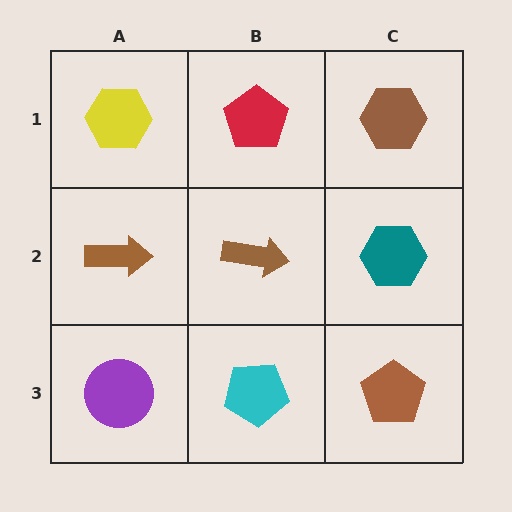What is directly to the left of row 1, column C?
A red pentagon.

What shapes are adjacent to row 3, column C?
A teal hexagon (row 2, column C), a cyan pentagon (row 3, column B).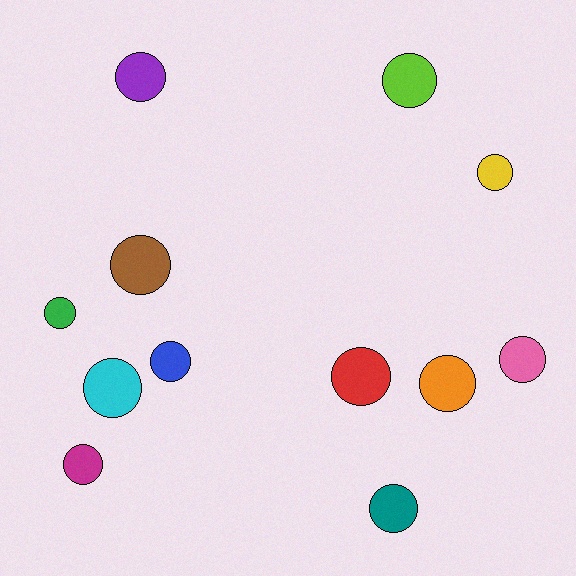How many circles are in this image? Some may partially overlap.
There are 12 circles.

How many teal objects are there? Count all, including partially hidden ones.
There is 1 teal object.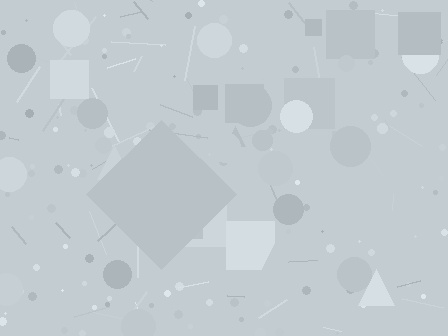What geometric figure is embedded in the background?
A diamond is embedded in the background.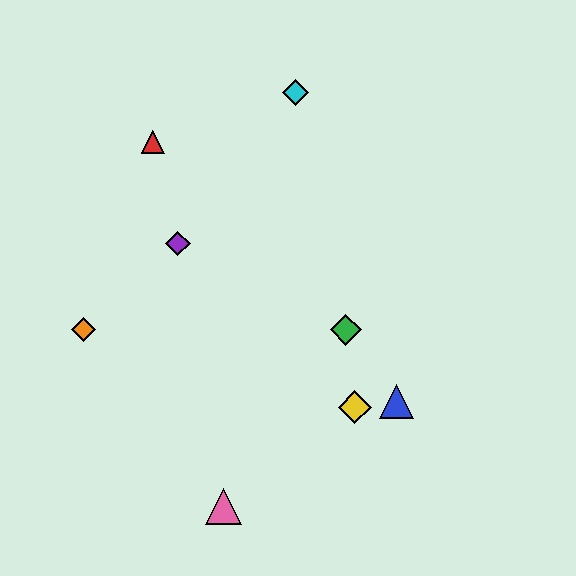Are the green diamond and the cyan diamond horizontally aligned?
No, the green diamond is at y≈330 and the cyan diamond is at y≈93.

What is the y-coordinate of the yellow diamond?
The yellow diamond is at y≈407.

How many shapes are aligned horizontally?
2 shapes (the green diamond, the orange diamond) are aligned horizontally.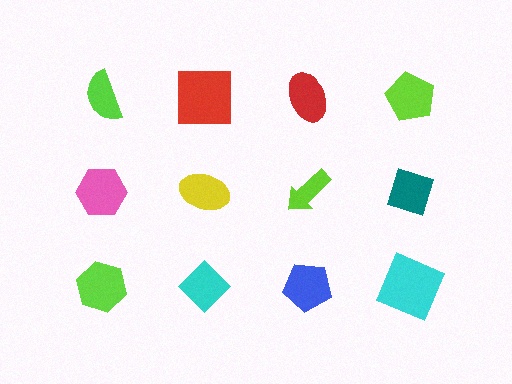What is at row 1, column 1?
A lime semicircle.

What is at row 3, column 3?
A blue pentagon.